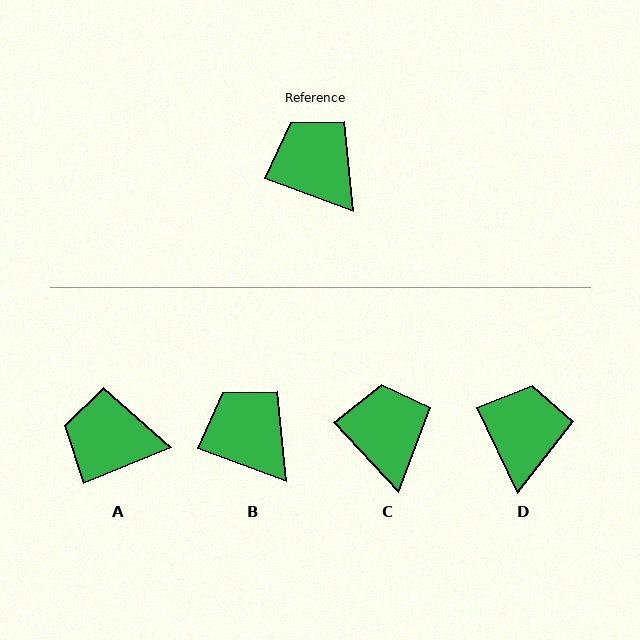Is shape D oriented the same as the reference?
No, it is off by about 44 degrees.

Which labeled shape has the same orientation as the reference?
B.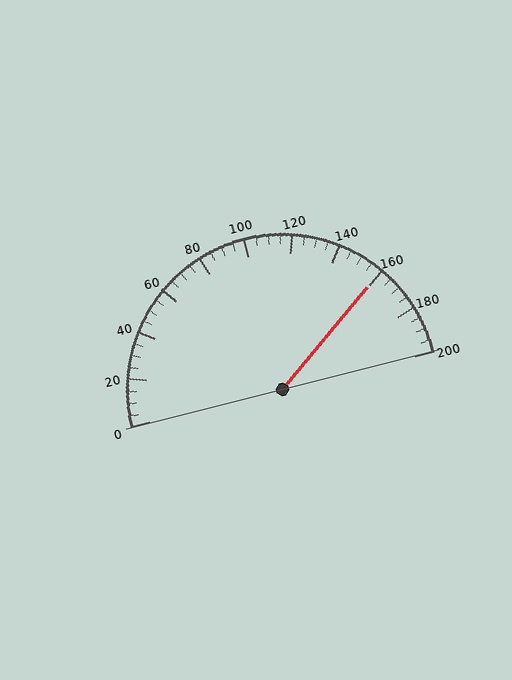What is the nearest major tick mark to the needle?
The nearest major tick mark is 160.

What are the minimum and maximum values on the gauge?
The gauge ranges from 0 to 200.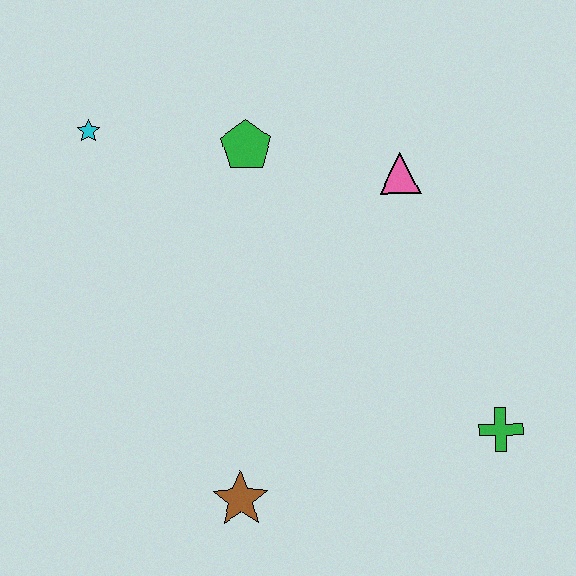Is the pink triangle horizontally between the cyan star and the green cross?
Yes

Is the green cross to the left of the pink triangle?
No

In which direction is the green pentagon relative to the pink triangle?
The green pentagon is to the left of the pink triangle.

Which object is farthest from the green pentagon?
The green cross is farthest from the green pentagon.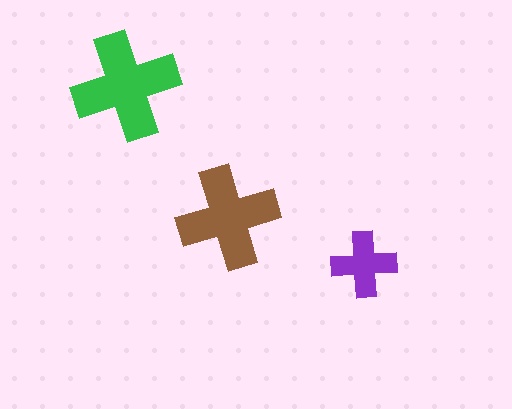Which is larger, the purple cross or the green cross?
The green one.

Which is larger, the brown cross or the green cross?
The green one.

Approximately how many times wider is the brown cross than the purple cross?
About 1.5 times wider.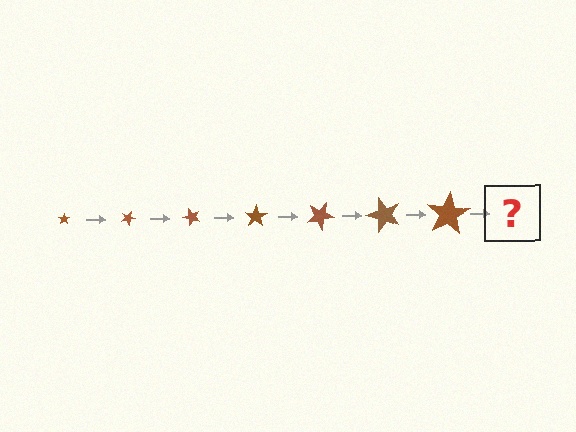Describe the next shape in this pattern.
It should be a star, larger than the previous one and rotated 175 degrees from the start.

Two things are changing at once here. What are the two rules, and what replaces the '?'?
The two rules are that the star grows larger each step and it rotates 25 degrees each step. The '?' should be a star, larger than the previous one and rotated 175 degrees from the start.